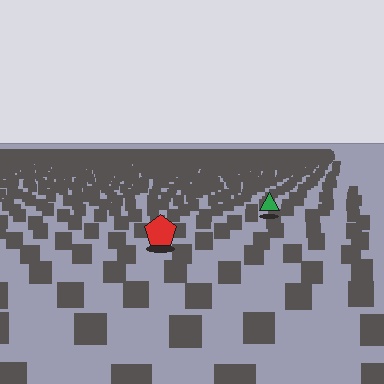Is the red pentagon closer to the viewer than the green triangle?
Yes. The red pentagon is closer — you can tell from the texture gradient: the ground texture is coarser near it.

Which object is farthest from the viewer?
The green triangle is farthest from the viewer. It appears smaller and the ground texture around it is denser.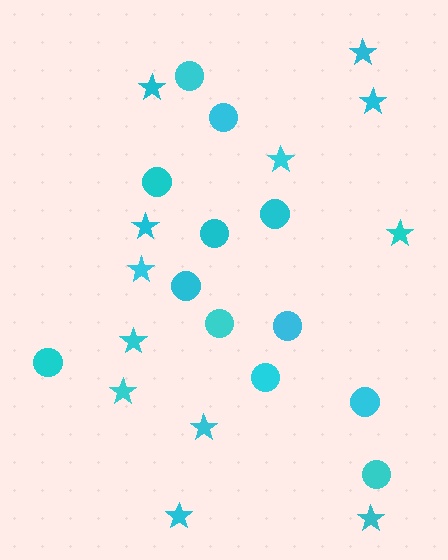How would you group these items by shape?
There are 2 groups: one group of stars (12) and one group of circles (12).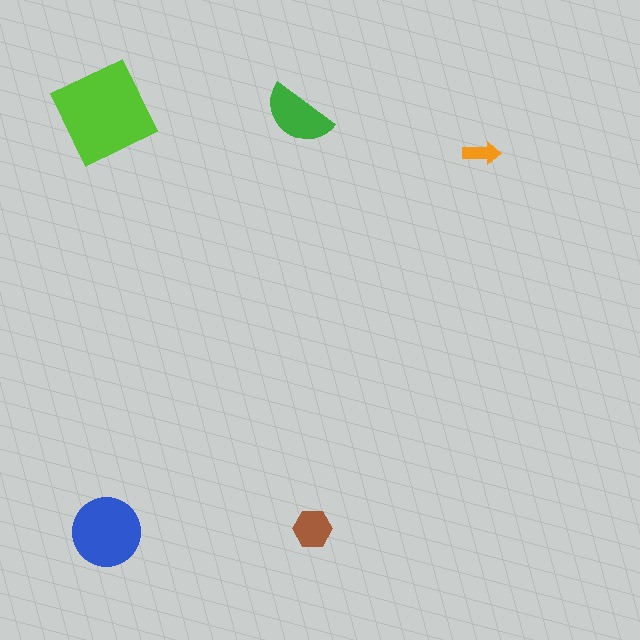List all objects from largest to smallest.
The lime square, the blue circle, the green semicircle, the brown hexagon, the orange arrow.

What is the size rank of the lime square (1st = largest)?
1st.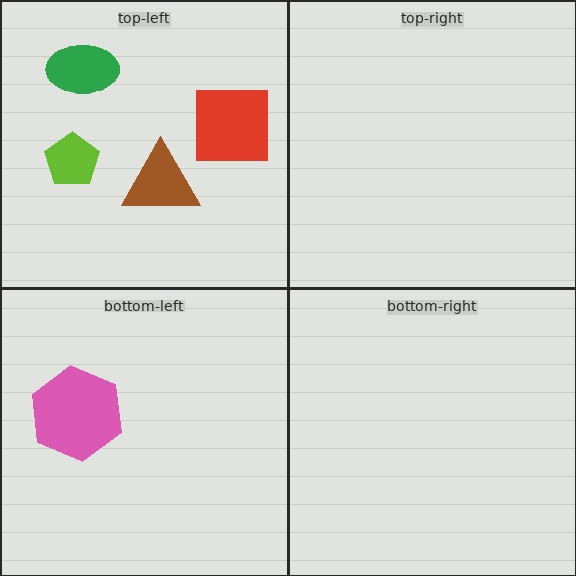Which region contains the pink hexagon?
The bottom-left region.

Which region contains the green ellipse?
The top-left region.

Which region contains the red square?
The top-left region.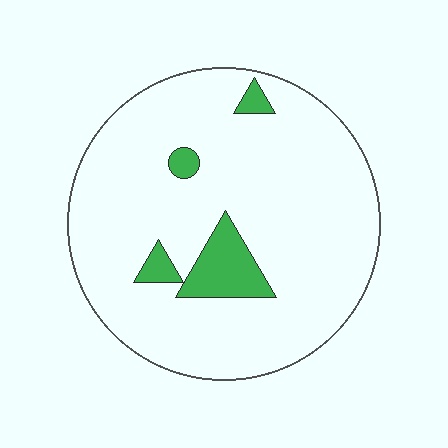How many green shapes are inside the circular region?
4.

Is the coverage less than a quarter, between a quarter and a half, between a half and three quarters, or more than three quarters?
Less than a quarter.